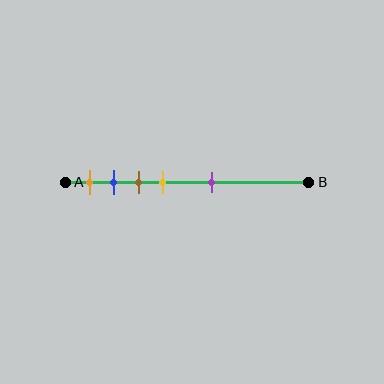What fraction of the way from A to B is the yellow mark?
The yellow mark is approximately 40% (0.4) of the way from A to B.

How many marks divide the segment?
There are 5 marks dividing the segment.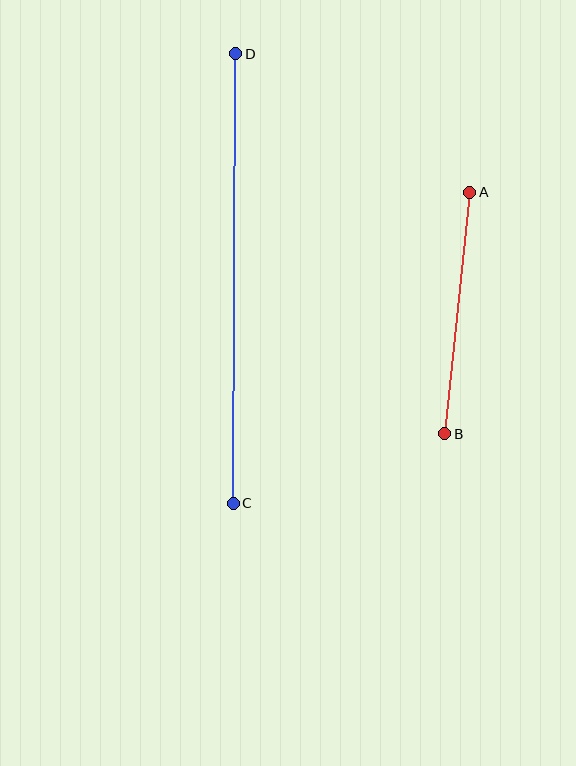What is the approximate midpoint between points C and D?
The midpoint is at approximately (234, 278) pixels.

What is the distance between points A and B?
The distance is approximately 242 pixels.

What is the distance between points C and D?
The distance is approximately 450 pixels.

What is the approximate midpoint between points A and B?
The midpoint is at approximately (457, 313) pixels.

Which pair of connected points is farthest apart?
Points C and D are farthest apart.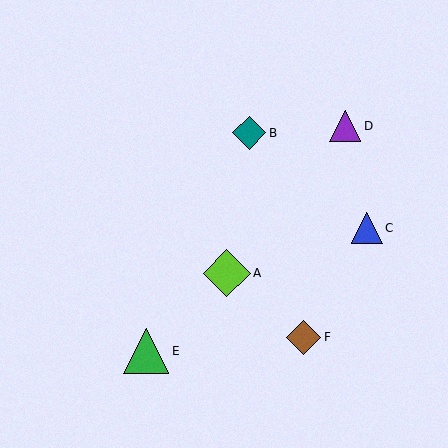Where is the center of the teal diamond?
The center of the teal diamond is at (249, 133).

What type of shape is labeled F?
Shape F is a brown diamond.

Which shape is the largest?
The lime diamond (labeled A) is the largest.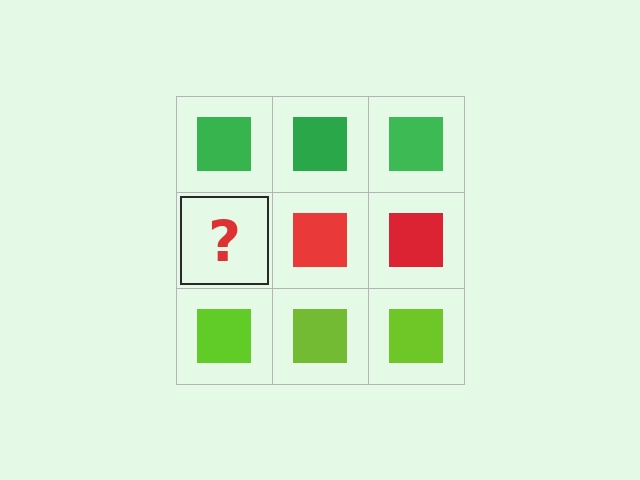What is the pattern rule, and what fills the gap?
The rule is that each row has a consistent color. The gap should be filled with a red square.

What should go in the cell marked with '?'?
The missing cell should contain a red square.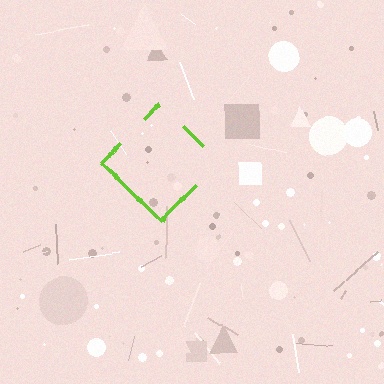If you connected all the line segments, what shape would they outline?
They would outline a diamond.